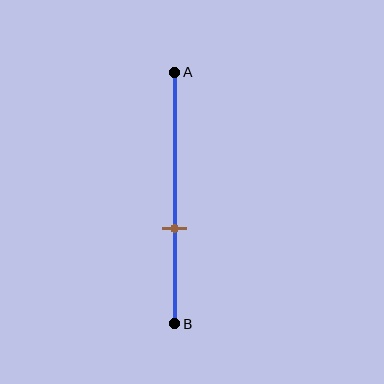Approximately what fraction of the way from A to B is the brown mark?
The brown mark is approximately 60% of the way from A to B.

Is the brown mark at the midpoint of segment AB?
No, the mark is at about 60% from A, not at the 50% midpoint.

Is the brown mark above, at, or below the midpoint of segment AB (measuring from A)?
The brown mark is below the midpoint of segment AB.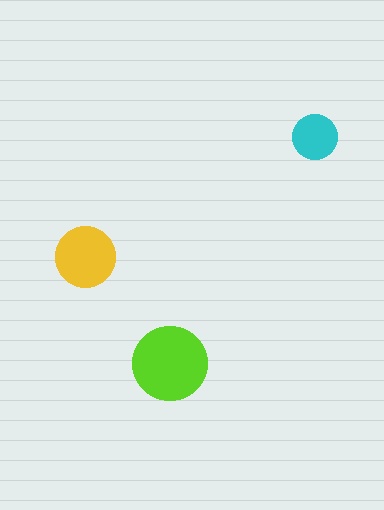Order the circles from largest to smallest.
the lime one, the yellow one, the cyan one.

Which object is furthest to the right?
The cyan circle is rightmost.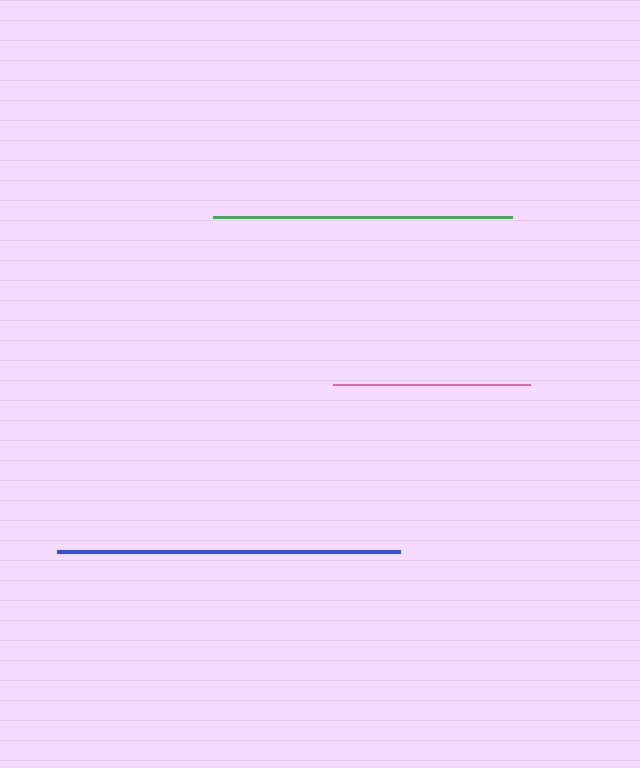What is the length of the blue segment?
The blue segment is approximately 342 pixels long.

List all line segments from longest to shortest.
From longest to shortest: blue, green, pink.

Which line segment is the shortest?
The pink line is the shortest at approximately 197 pixels.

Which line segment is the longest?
The blue line is the longest at approximately 342 pixels.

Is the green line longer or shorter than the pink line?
The green line is longer than the pink line.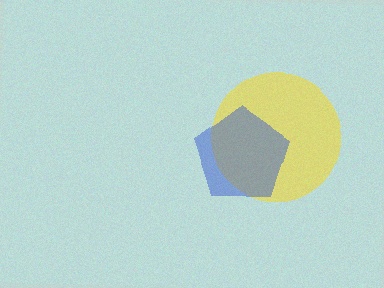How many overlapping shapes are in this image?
There are 2 overlapping shapes in the image.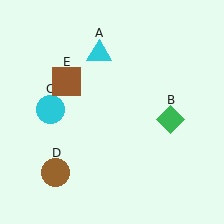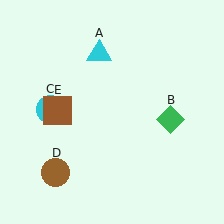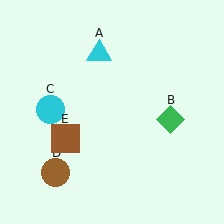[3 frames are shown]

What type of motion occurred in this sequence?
The brown square (object E) rotated counterclockwise around the center of the scene.